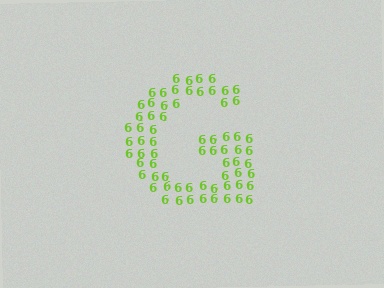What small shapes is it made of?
It is made of small digit 6's.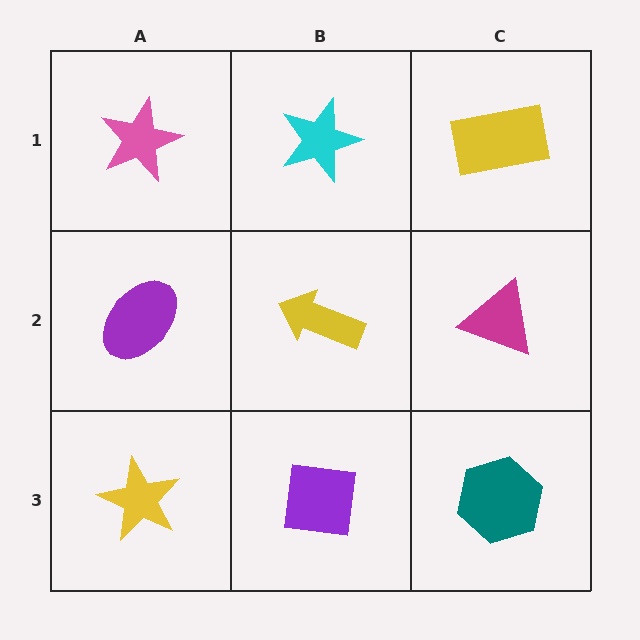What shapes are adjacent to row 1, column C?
A magenta triangle (row 2, column C), a cyan star (row 1, column B).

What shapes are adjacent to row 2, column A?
A pink star (row 1, column A), a yellow star (row 3, column A), a yellow arrow (row 2, column B).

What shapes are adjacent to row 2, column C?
A yellow rectangle (row 1, column C), a teal hexagon (row 3, column C), a yellow arrow (row 2, column B).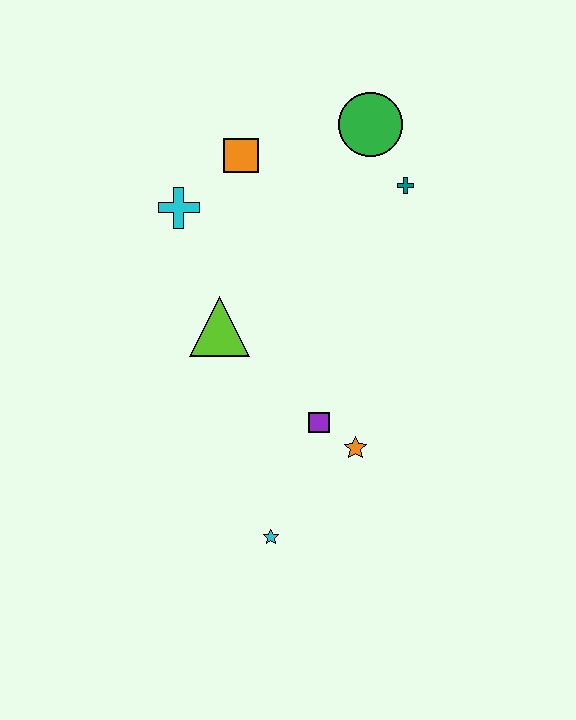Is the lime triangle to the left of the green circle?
Yes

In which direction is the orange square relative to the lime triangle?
The orange square is above the lime triangle.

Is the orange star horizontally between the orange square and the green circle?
Yes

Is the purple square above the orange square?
No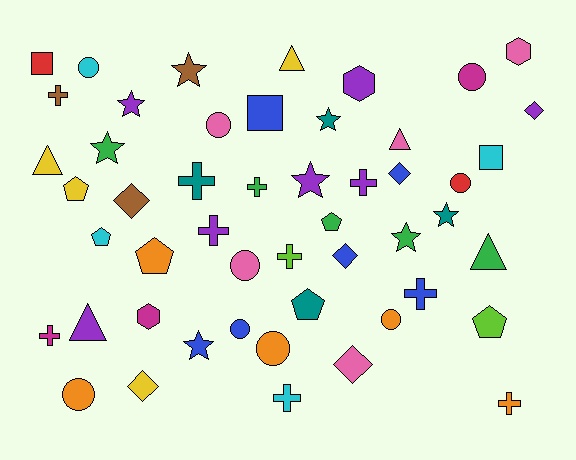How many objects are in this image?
There are 50 objects.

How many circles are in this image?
There are 9 circles.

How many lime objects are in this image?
There are 2 lime objects.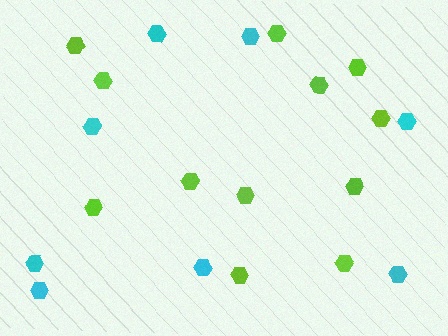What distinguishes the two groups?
There are 2 groups: one group of cyan hexagons (8) and one group of lime hexagons (12).